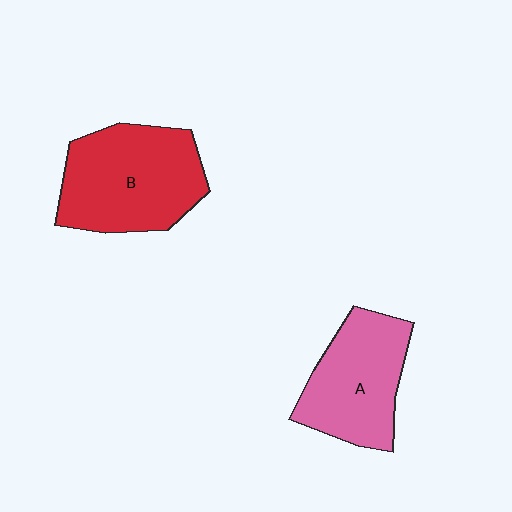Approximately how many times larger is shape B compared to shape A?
Approximately 1.2 times.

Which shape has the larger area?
Shape B (red).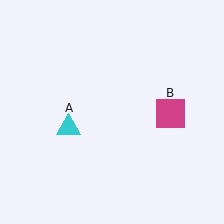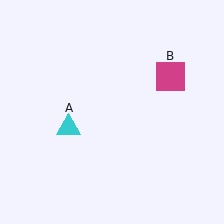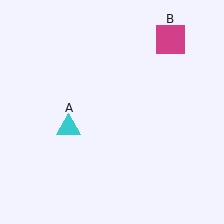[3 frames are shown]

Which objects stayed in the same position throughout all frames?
Cyan triangle (object A) remained stationary.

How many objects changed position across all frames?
1 object changed position: magenta square (object B).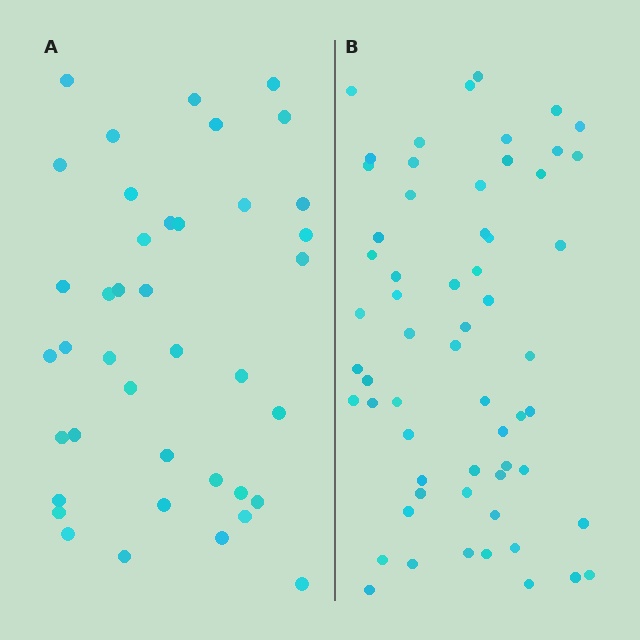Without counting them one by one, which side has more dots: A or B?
Region B (the right region) has more dots.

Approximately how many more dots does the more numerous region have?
Region B has approximately 20 more dots than region A.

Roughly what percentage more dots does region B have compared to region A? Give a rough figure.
About 50% more.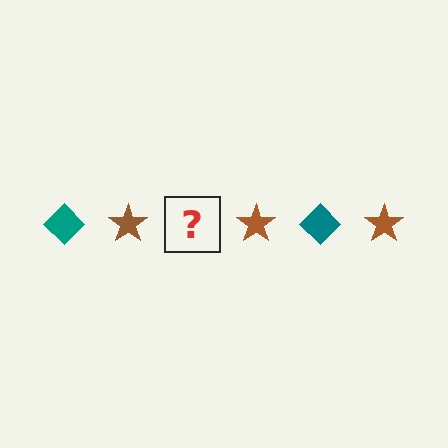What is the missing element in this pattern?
The missing element is a teal diamond.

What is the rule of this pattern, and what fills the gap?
The rule is that the pattern alternates between teal diamond and brown star. The gap should be filled with a teal diamond.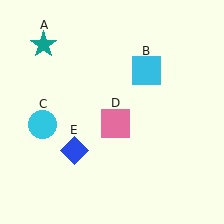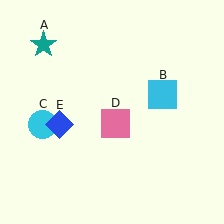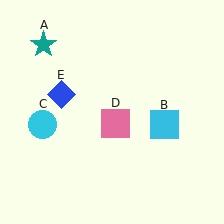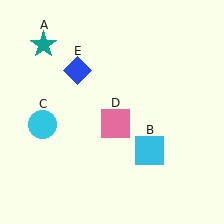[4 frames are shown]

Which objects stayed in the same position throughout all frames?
Teal star (object A) and cyan circle (object C) and pink square (object D) remained stationary.